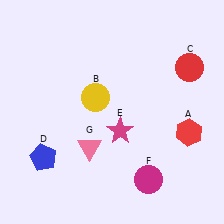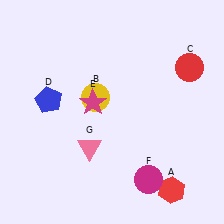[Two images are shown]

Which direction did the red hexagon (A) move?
The red hexagon (A) moved down.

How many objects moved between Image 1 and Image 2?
3 objects moved between the two images.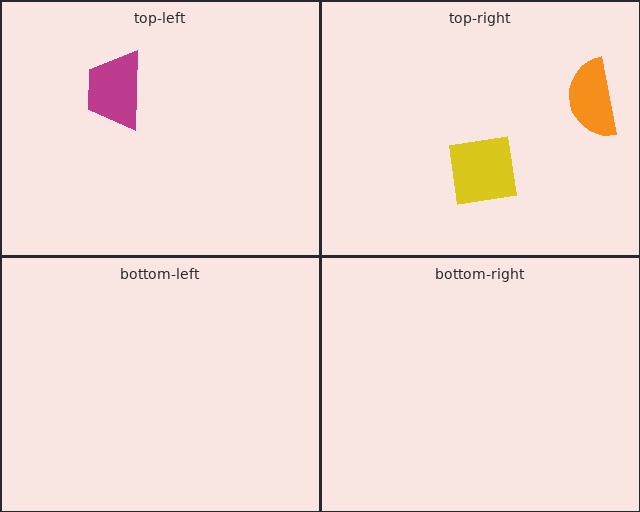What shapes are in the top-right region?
The yellow square, the orange semicircle.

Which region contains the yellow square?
The top-right region.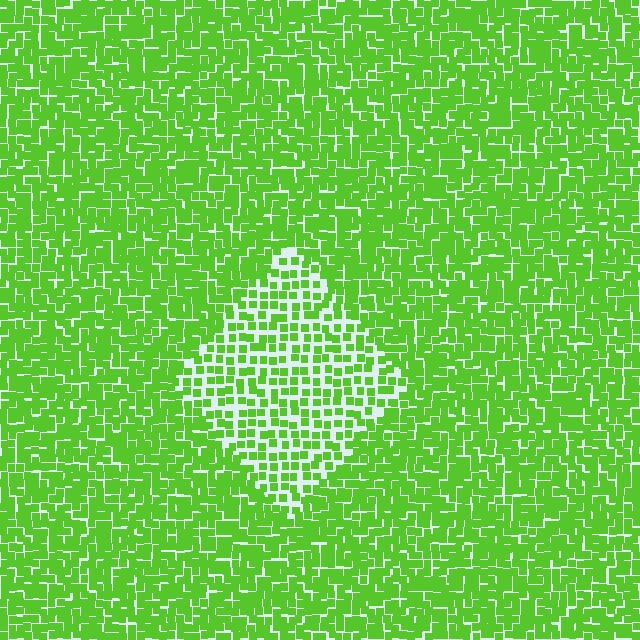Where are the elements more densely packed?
The elements are more densely packed outside the diamond boundary.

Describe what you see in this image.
The image contains small lime elements arranged at two different densities. A diamond-shaped region is visible where the elements are less densely packed than the surrounding area.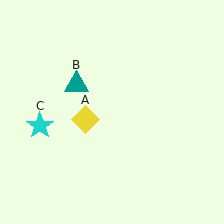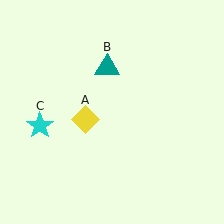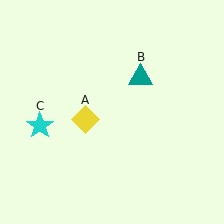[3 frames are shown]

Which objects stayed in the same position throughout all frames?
Yellow diamond (object A) and cyan star (object C) remained stationary.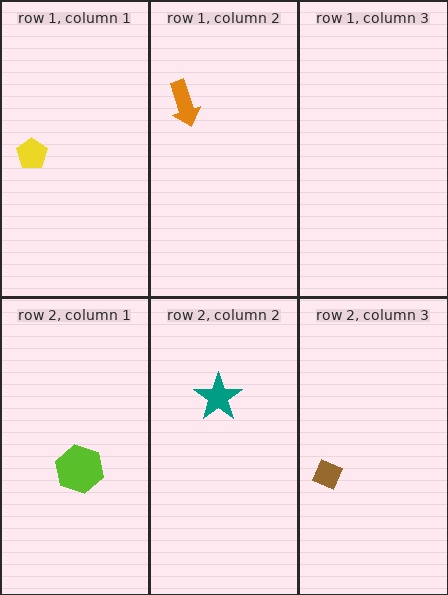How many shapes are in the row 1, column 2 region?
1.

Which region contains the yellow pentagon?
The row 1, column 1 region.